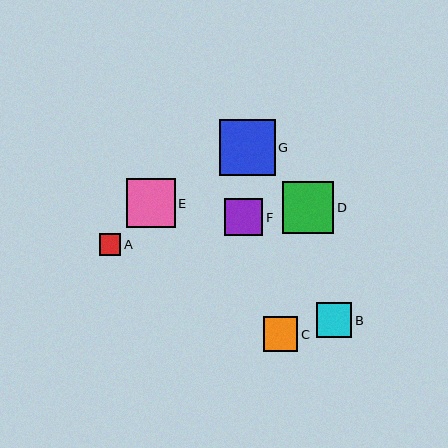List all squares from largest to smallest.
From largest to smallest: G, D, E, F, B, C, A.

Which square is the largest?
Square G is the largest with a size of approximately 56 pixels.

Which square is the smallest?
Square A is the smallest with a size of approximately 21 pixels.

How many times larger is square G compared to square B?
Square G is approximately 1.6 times the size of square B.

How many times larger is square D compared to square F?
Square D is approximately 1.4 times the size of square F.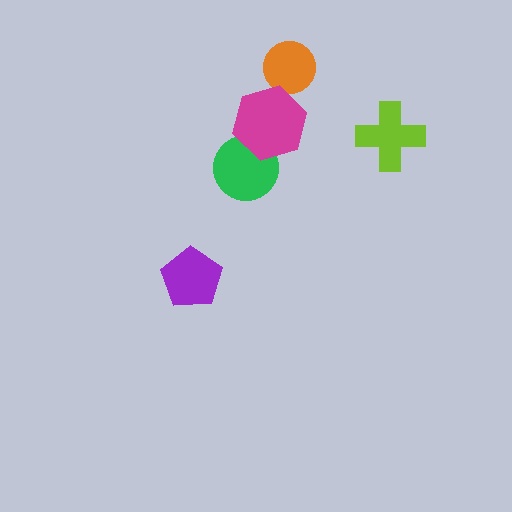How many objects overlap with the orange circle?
0 objects overlap with the orange circle.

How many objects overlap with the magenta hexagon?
1 object overlaps with the magenta hexagon.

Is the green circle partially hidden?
Yes, it is partially covered by another shape.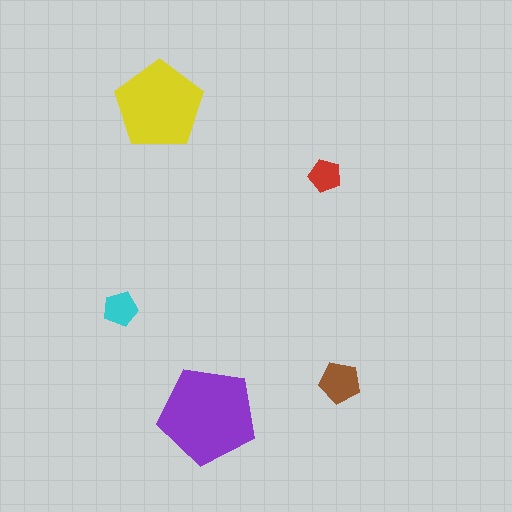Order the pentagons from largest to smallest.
the purple one, the yellow one, the brown one, the cyan one, the red one.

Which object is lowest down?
The purple pentagon is bottommost.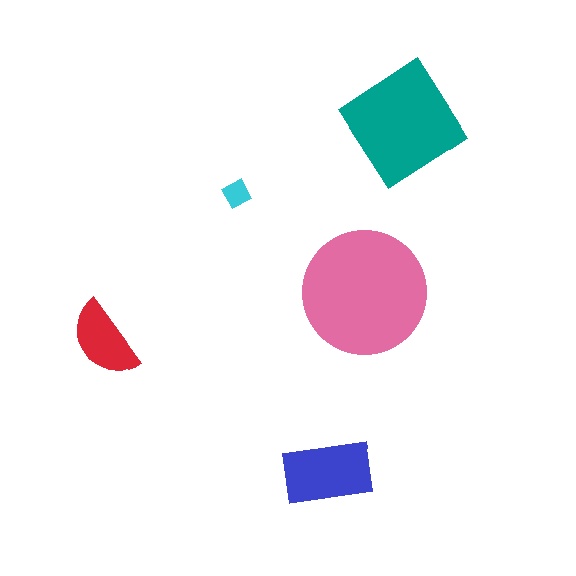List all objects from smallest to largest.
The cyan diamond, the red semicircle, the blue rectangle, the teal diamond, the pink circle.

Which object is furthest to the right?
The teal diamond is rightmost.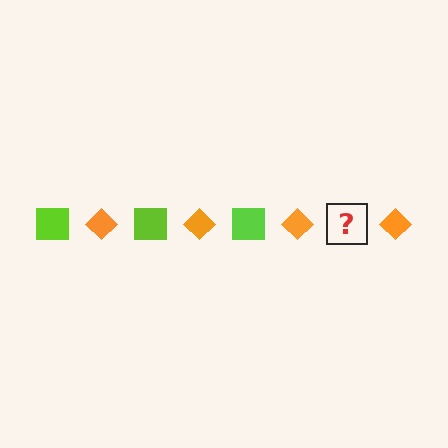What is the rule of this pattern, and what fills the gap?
The rule is that the pattern alternates between lime square and orange diamond. The gap should be filled with a lime square.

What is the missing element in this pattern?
The missing element is a lime square.